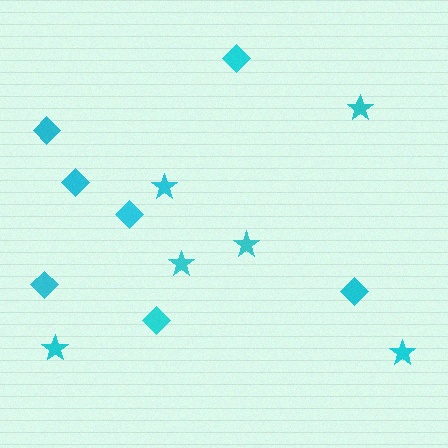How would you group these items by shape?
There are 2 groups: one group of diamonds (7) and one group of stars (6).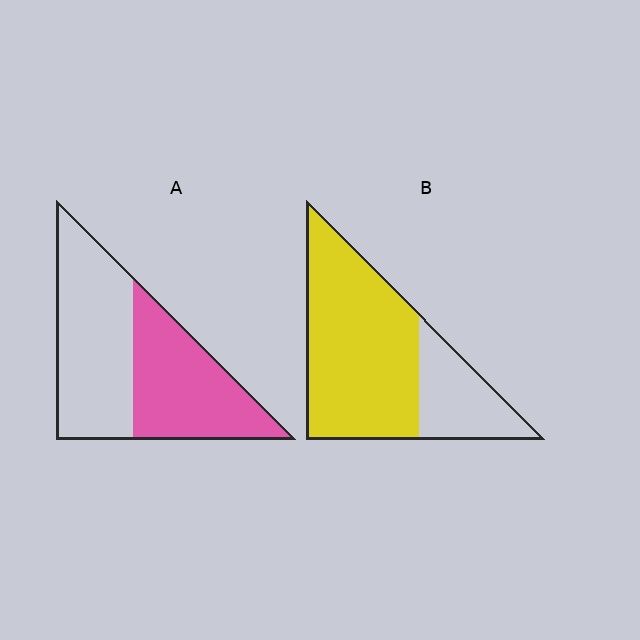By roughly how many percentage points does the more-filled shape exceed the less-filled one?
By roughly 25 percentage points (B over A).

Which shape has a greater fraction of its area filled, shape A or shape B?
Shape B.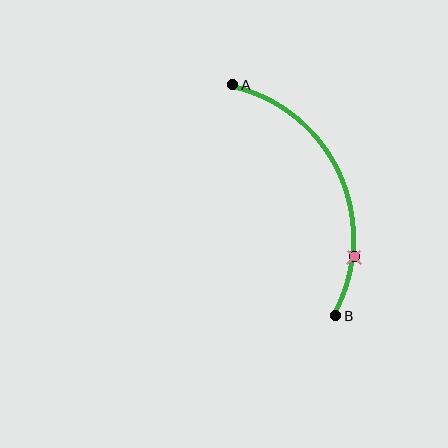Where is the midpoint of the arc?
The arc midpoint is the point on the curve farthest from the straight line joining A and B. It sits to the right of that line.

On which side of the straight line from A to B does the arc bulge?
The arc bulges to the right of the straight line connecting A and B.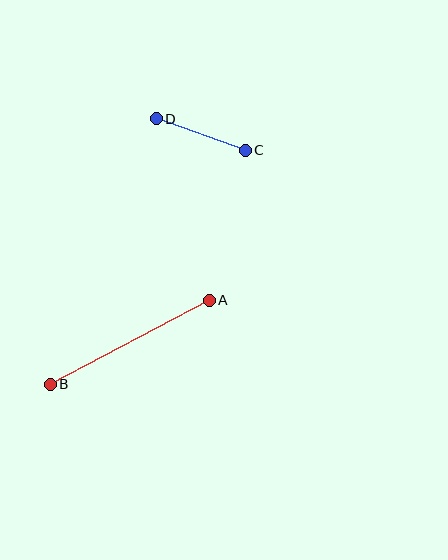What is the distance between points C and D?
The distance is approximately 95 pixels.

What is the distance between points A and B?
The distance is approximately 180 pixels.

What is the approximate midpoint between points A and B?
The midpoint is at approximately (130, 342) pixels.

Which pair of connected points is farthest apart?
Points A and B are farthest apart.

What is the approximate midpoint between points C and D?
The midpoint is at approximately (201, 134) pixels.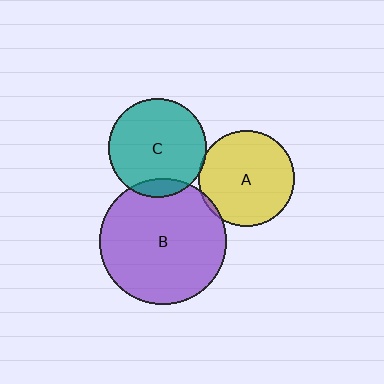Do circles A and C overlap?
Yes.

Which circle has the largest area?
Circle B (purple).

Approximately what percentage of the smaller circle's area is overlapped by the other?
Approximately 5%.